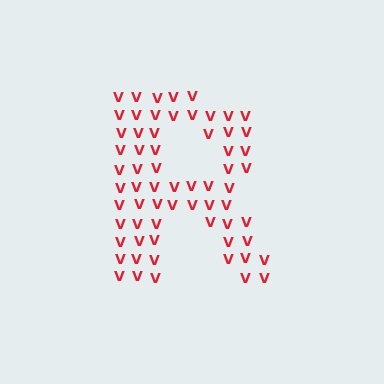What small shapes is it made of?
It is made of small letter V's.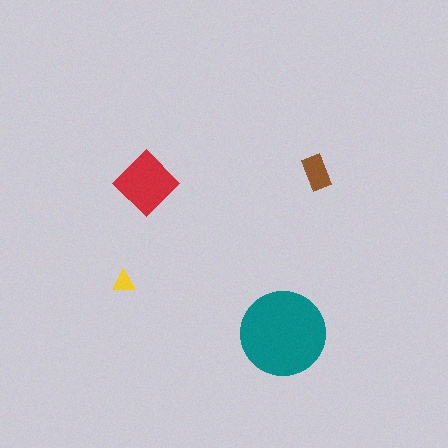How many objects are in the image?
There are 4 objects in the image.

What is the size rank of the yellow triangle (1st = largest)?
4th.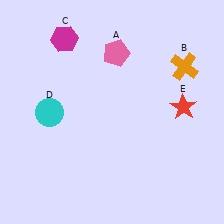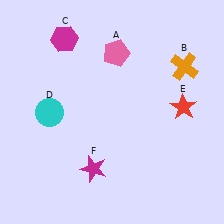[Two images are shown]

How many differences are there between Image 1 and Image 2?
There is 1 difference between the two images.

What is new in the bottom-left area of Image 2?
A magenta star (F) was added in the bottom-left area of Image 2.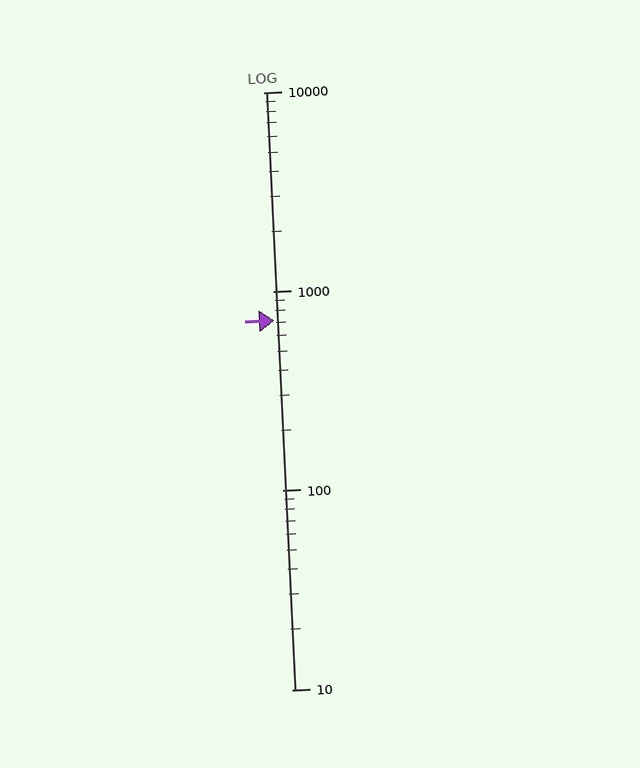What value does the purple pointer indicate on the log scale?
The pointer indicates approximately 710.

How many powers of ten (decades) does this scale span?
The scale spans 3 decades, from 10 to 10000.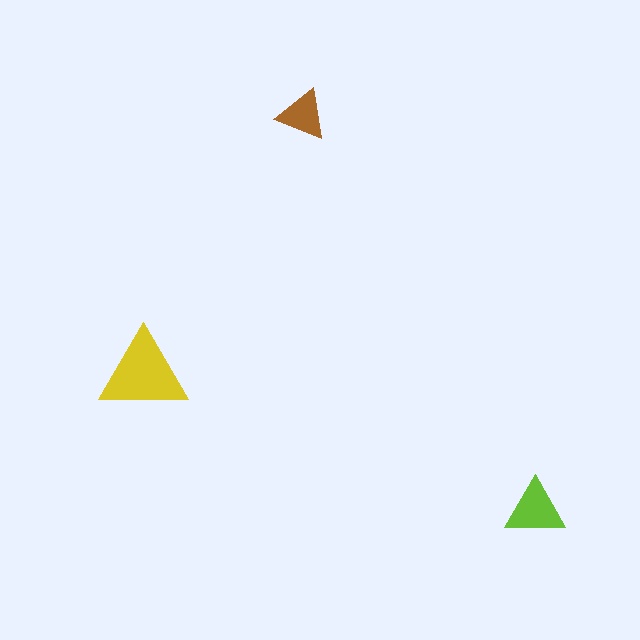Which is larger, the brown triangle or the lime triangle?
The lime one.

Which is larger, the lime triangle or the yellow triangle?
The yellow one.